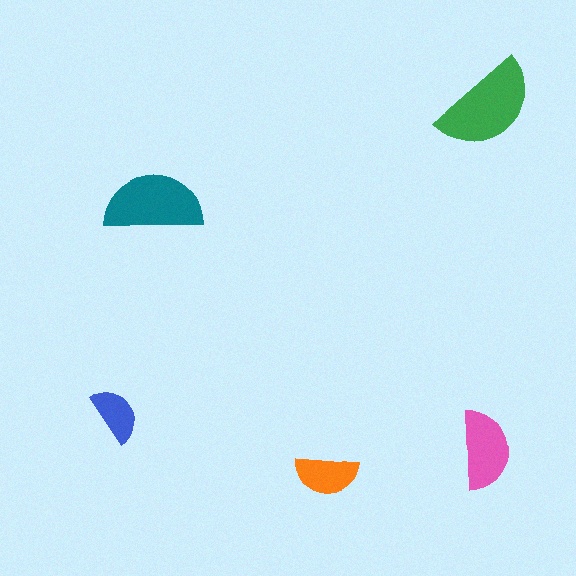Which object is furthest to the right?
The green semicircle is rightmost.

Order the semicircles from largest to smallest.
the green one, the teal one, the pink one, the orange one, the blue one.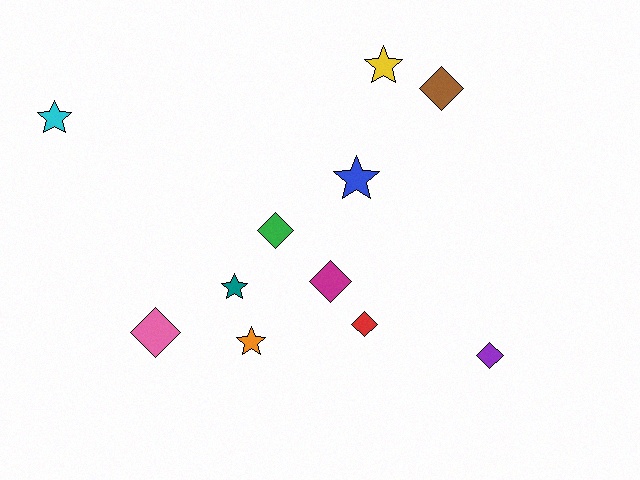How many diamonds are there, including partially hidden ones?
There are 6 diamonds.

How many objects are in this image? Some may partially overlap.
There are 11 objects.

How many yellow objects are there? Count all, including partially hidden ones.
There is 1 yellow object.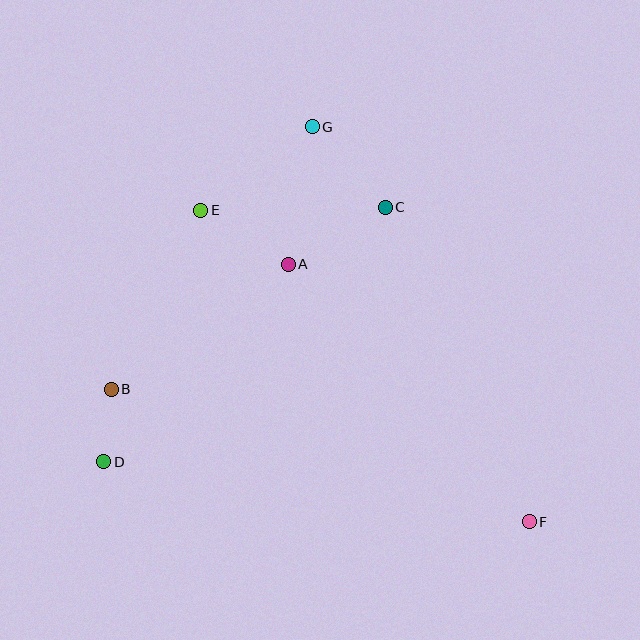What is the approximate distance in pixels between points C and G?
The distance between C and G is approximately 109 pixels.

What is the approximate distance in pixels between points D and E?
The distance between D and E is approximately 270 pixels.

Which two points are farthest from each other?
Points E and F are farthest from each other.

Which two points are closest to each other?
Points B and D are closest to each other.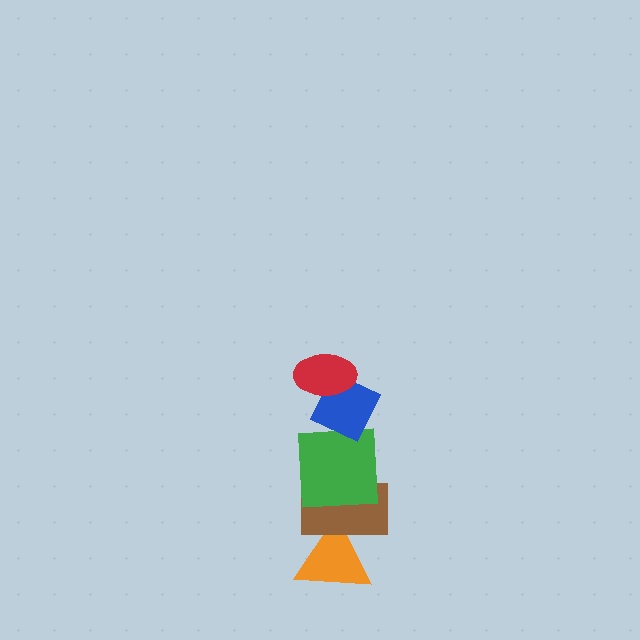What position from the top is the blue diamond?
The blue diamond is 2nd from the top.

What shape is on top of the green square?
The blue diamond is on top of the green square.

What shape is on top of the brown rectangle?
The green square is on top of the brown rectangle.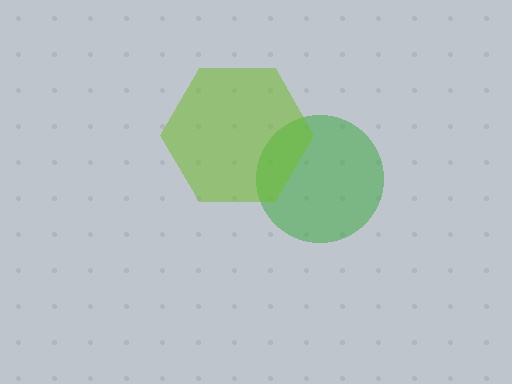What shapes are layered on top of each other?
The layered shapes are: a green circle, a lime hexagon.